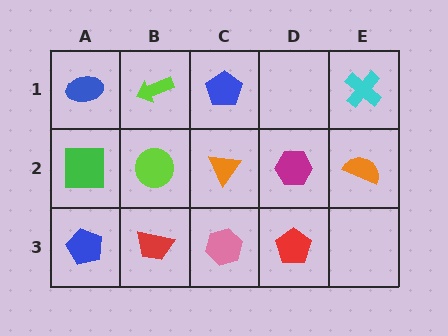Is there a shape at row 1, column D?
No, that cell is empty.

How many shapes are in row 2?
5 shapes.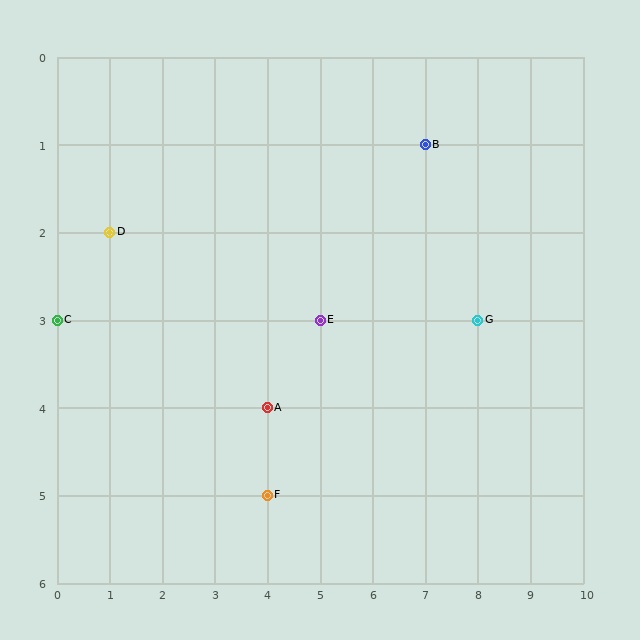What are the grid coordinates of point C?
Point C is at grid coordinates (0, 3).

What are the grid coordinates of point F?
Point F is at grid coordinates (4, 5).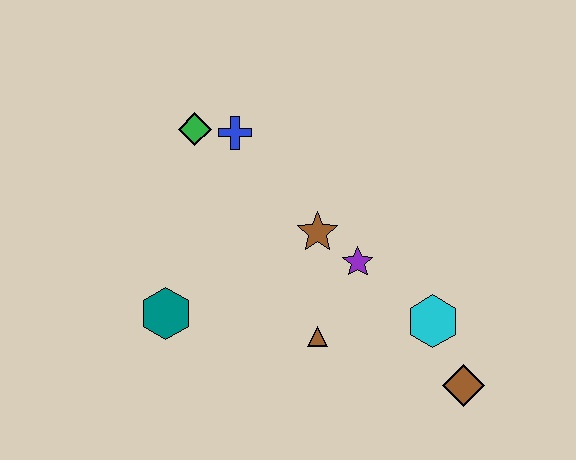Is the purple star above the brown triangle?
Yes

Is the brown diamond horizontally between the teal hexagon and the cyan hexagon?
No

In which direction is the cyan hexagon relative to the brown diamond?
The cyan hexagon is above the brown diamond.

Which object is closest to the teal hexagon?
The brown triangle is closest to the teal hexagon.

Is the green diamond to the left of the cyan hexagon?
Yes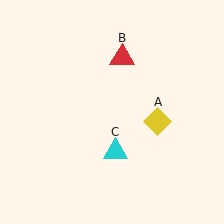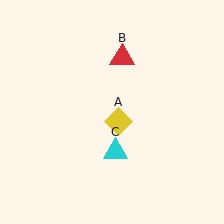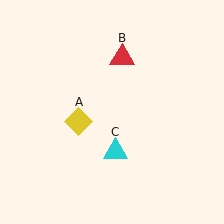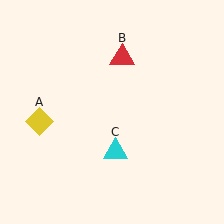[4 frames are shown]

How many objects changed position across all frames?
1 object changed position: yellow diamond (object A).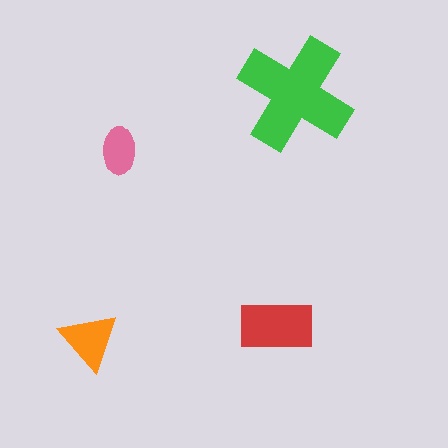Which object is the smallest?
The pink ellipse.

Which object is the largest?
The green cross.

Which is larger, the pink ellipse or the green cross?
The green cross.